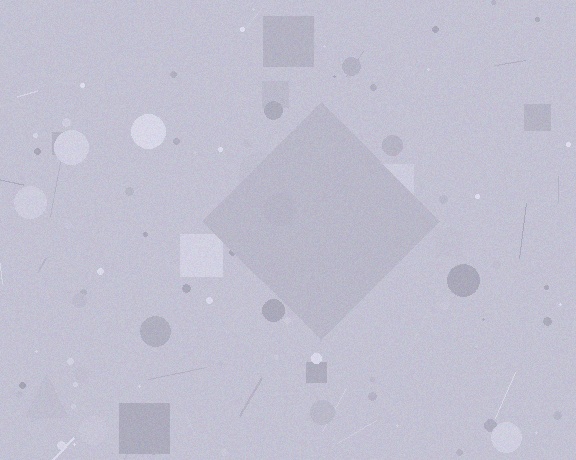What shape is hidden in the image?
A diamond is hidden in the image.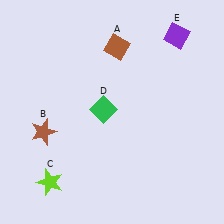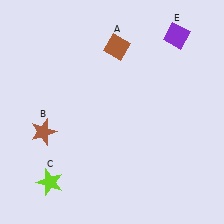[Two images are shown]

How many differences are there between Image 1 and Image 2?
There is 1 difference between the two images.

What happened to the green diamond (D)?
The green diamond (D) was removed in Image 2. It was in the top-left area of Image 1.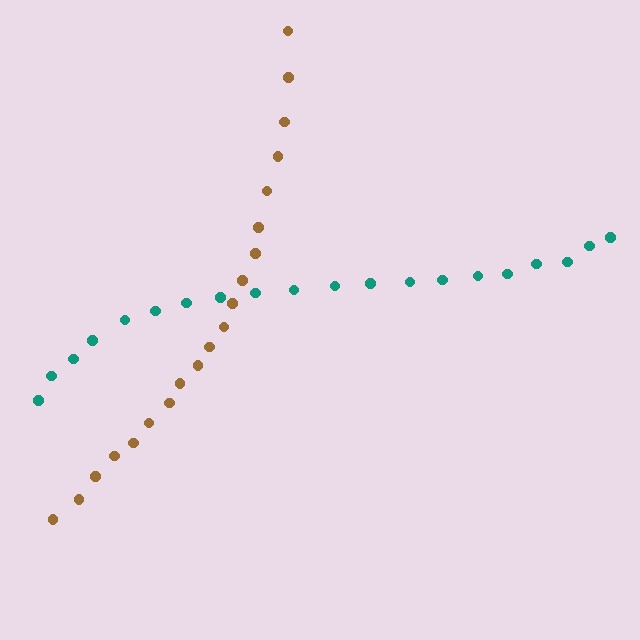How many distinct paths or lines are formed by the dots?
There are 2 distinct paths.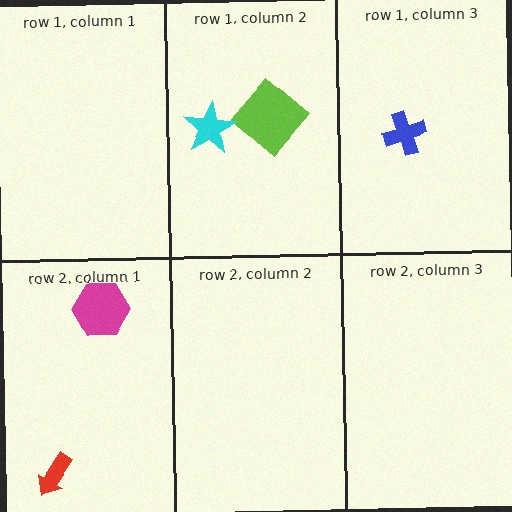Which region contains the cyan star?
The row 1, column 2 region.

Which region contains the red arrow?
The row 2, column 1 region.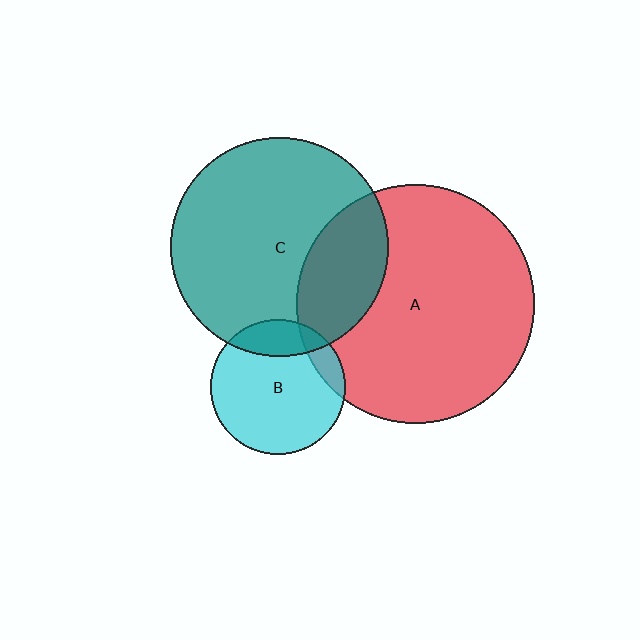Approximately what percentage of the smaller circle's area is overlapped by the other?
Approximately 10%.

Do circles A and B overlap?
Yes.